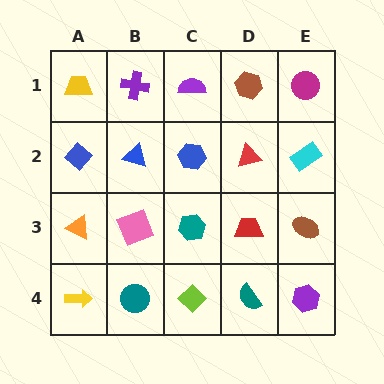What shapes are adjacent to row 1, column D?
A red triangle (row 2, column D), a purple semicircle (row 1, column C), a magenta circle (row 1, column E).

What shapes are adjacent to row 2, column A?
A yellow trapezoid (row 1, column A), an orange triangle (row 3, column A), a blue triangle (row 2, column B).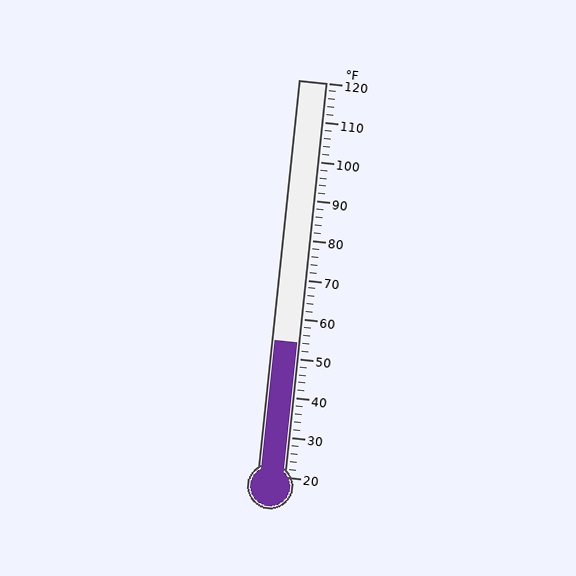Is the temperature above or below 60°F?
The temperature is below 60°F.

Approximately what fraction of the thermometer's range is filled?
The thermometer is filled to approximately 35% of its range.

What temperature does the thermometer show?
The thermometer shows approximately 54°F.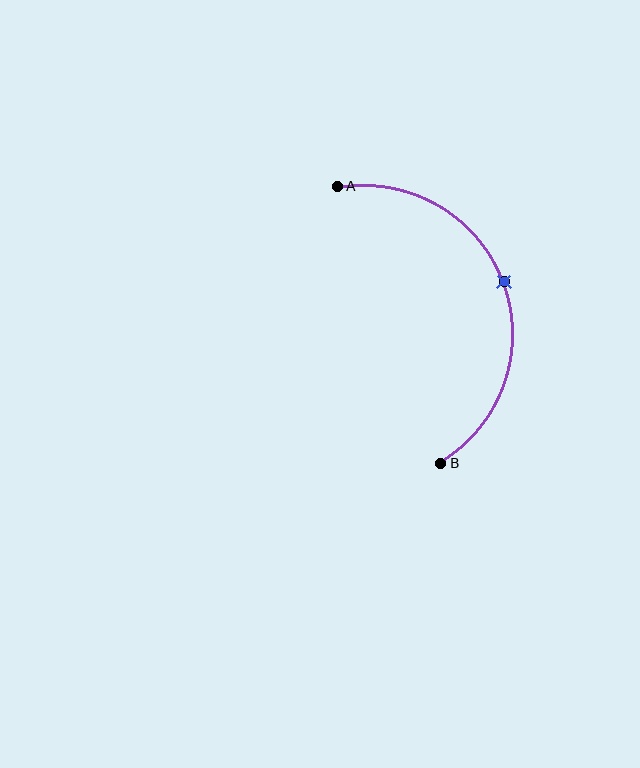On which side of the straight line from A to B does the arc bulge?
The arc bulges to the right of the straight line connecting A and B.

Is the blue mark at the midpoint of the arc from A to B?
Yes. The blue mark lies on the arc at equal arc-length from both A and B — it is the arc midpoint.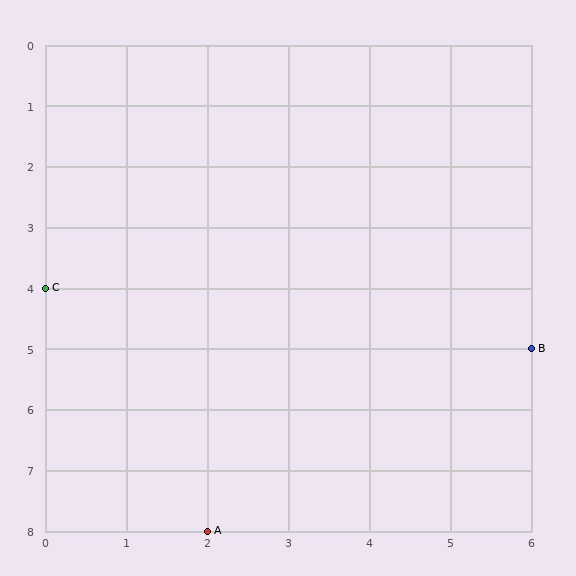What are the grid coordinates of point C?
Point C is at grid coordinates (0, 4).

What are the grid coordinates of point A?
Point A is at grid coordinates (2, 8).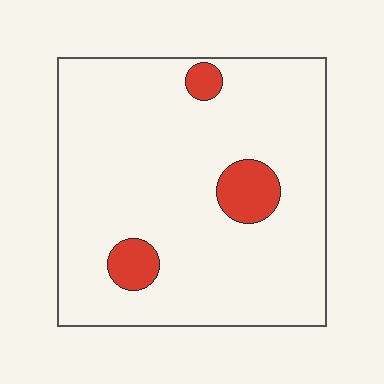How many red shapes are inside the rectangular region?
3.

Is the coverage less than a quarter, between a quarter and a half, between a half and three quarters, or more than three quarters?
Less than a quarter.